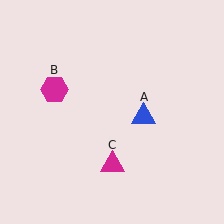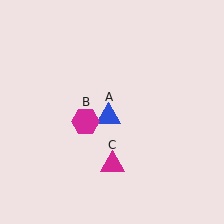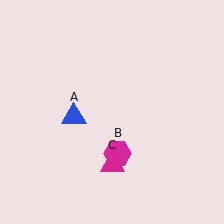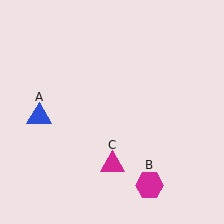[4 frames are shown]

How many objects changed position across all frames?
2 objects changed position: blue triangle (object A), magenta hexagon (object B).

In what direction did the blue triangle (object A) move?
The blue triangle (object A) moved left.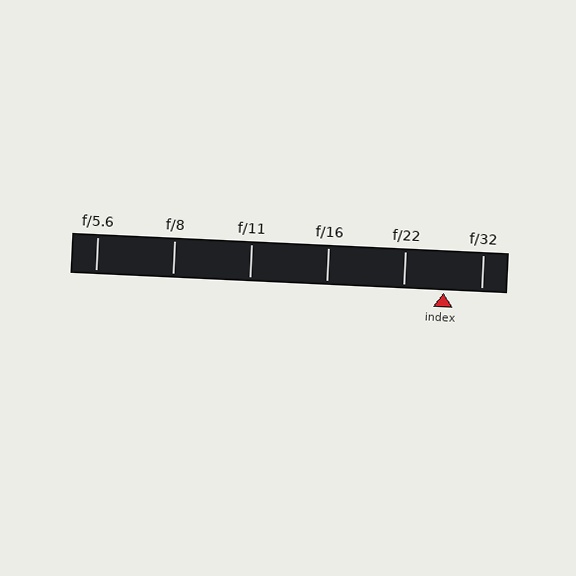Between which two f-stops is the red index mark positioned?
The index mark is between f/22 and f/32.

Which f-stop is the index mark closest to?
The index mark is closest to f/32.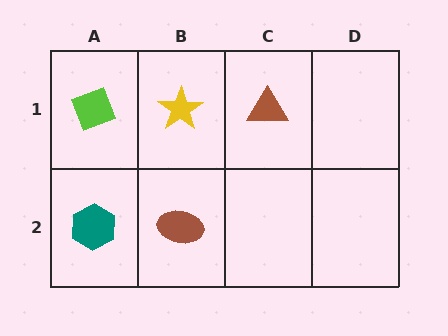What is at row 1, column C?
A brown triangle.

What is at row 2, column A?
A teal hexagon.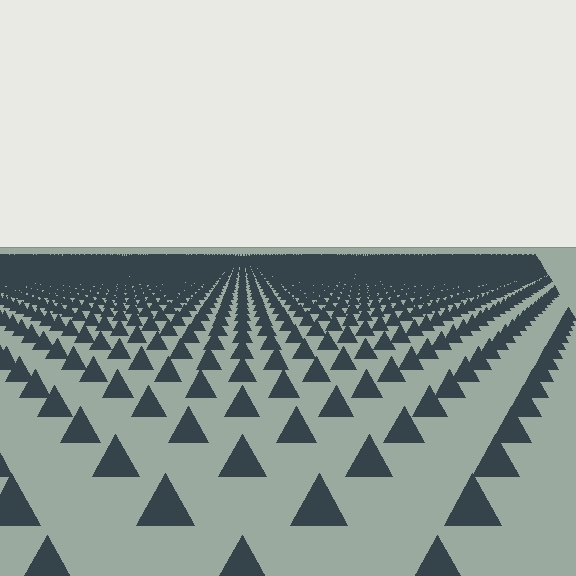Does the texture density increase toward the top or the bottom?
Density increases toward the top.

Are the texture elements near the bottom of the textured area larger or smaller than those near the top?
Larger. Near the bottom, elements are closer to the viewer and appear at a bigger on-screen size.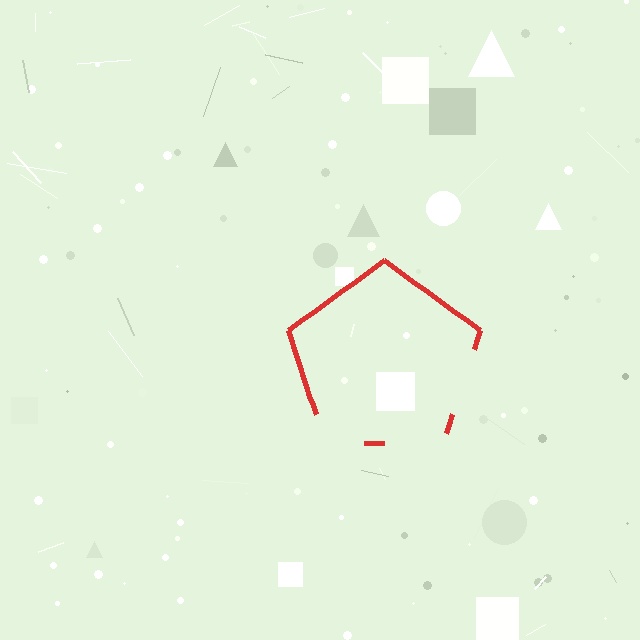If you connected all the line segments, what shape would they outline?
They would outline a pentagon.